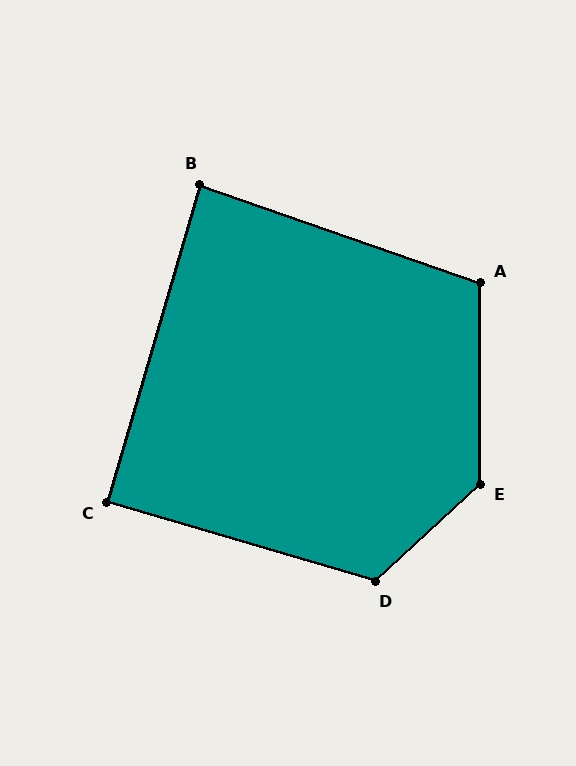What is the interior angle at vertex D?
Approximately 121 degrees (obtuse).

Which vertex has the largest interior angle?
E, at approximately 133 degrees.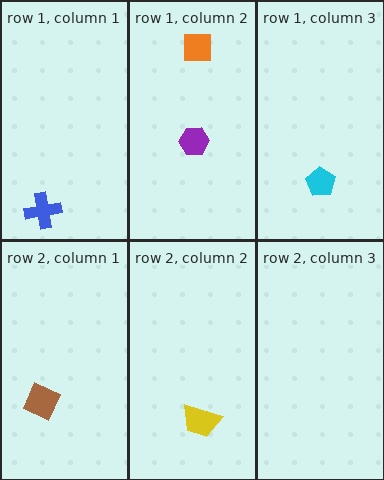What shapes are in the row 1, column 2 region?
The orange square, the purple hexagon.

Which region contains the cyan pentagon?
The row 1, column 3 region.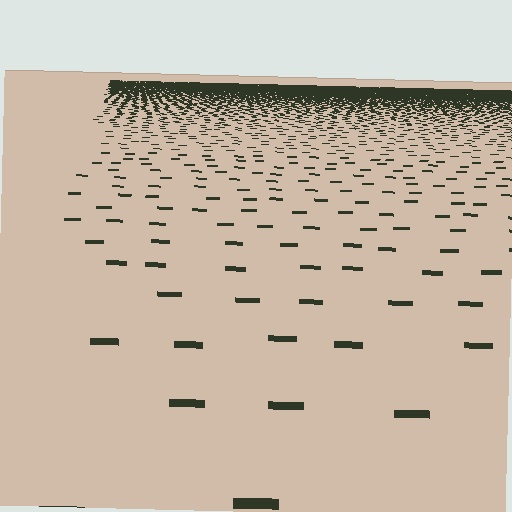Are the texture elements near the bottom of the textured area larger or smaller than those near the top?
Larger. Near the bottom, elements are closer to the viewer and appear at a bigger on-screen size.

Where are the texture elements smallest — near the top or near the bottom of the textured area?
Near the top.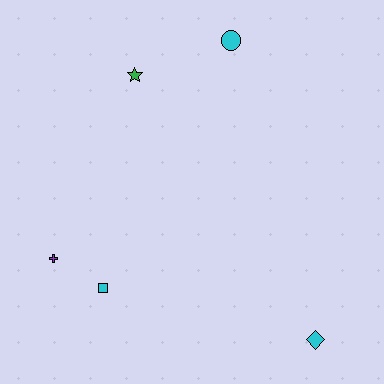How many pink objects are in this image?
There are no pink objects.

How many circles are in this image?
There is 1 circle.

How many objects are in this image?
There are 5 objects.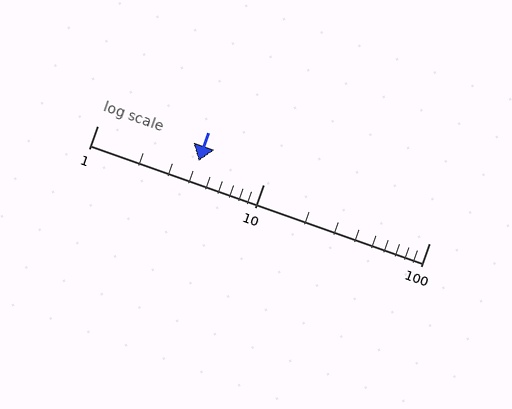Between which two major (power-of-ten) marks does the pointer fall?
The pointer is between 1 and 10.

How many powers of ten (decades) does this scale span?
The scale spans 2 decades, from 1 to 100.